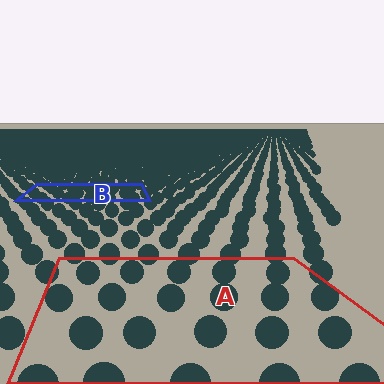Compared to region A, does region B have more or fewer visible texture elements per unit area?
Region B has more texture elements per unit area — they are packed more densely because it is farther away.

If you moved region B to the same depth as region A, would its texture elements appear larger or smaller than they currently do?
They would appear larger. At a closer depth, the same texture elements are projected at a bigger on-screen size.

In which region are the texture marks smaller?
The texture marks are smaller in region B, because it is farther away.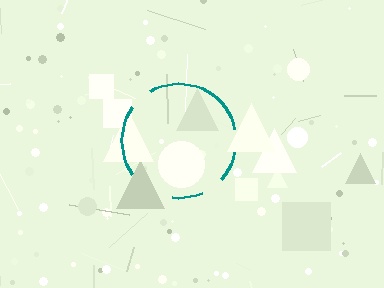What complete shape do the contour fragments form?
The contour fragments form a circle.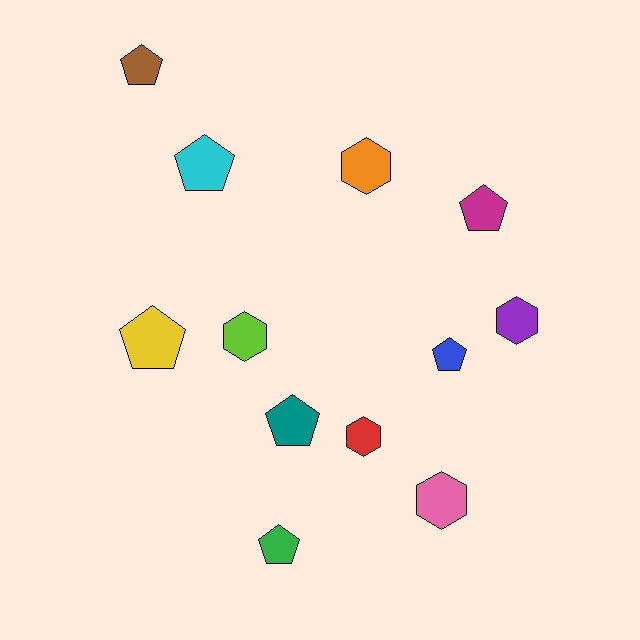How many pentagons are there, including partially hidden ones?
There are 7 pentagons.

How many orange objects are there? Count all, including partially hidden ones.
There is 1 orange object.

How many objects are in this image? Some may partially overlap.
There are 12 objects.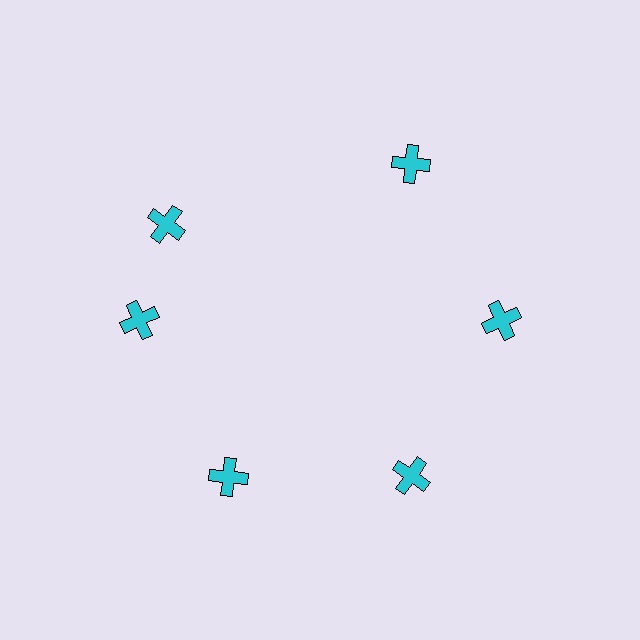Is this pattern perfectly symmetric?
No. The 6 cyan crosses are arranged in a ring, but one element near the 11 o'clock position is rotated out of alignment along the ring, breaking the 6-fold rotational symmetry.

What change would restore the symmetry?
The symmetry would be restored by rotating it back into even spacing with its neighbors so that all 6 crosses sit at equal angles and equal distance from the center.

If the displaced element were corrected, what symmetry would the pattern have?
It would have 6-fold rotational symmetry — the pattern would map onto itself every 60 degrees.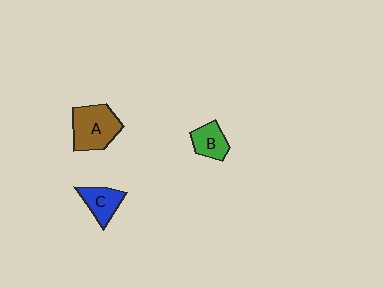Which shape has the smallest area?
Shape B (green).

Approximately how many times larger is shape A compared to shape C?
Approximately 1.6 times.